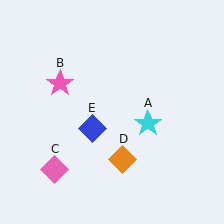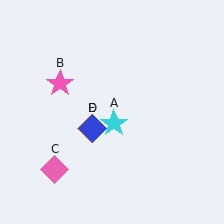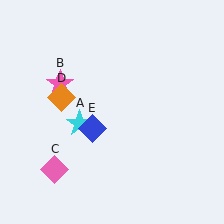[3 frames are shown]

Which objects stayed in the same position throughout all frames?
Pink star (object B) and pink diamond (object C) and blue diamond (object E) remained stationary.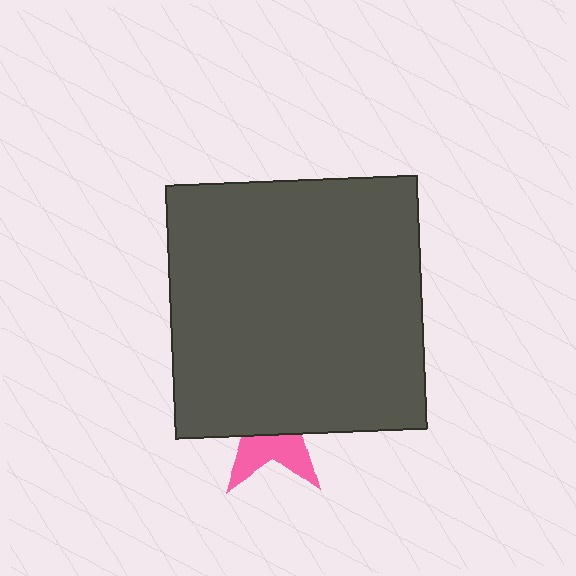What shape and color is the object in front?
The object in front is a dark gray rectangle.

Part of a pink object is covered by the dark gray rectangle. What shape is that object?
It is a star.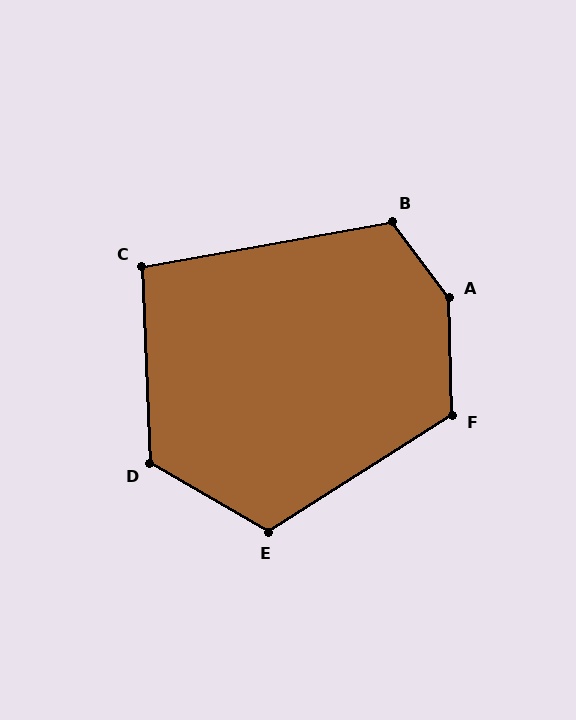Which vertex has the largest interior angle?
A, at approximately 144 degrees.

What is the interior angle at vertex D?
Approximately 122 degrees (obtuse).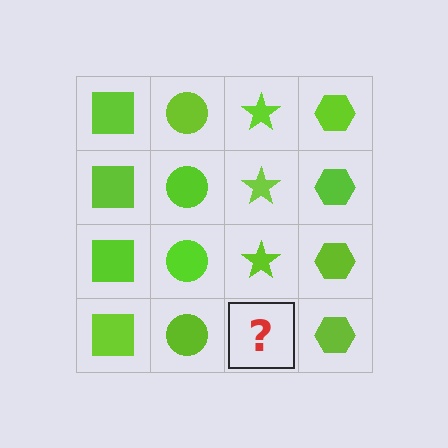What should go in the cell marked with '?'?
The missing cell should contain a lime star.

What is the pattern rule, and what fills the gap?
The rule is that each column has a consistent shape. The gap should be filled with a lime star.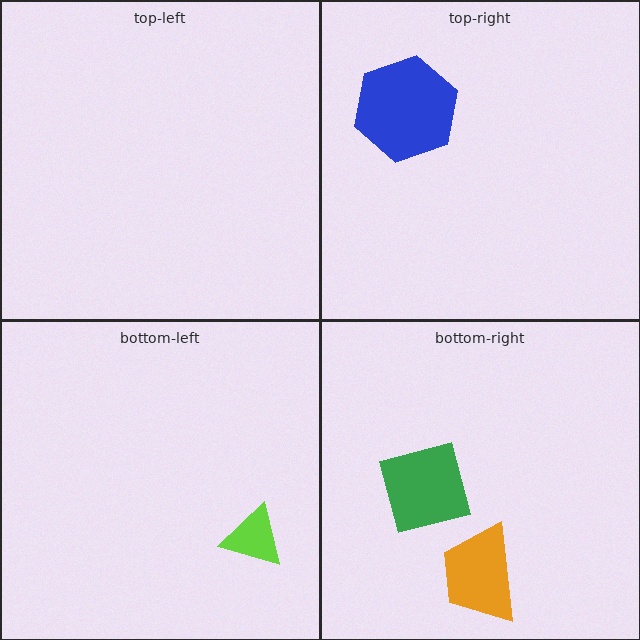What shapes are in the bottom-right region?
The green square, the orange trapezoid.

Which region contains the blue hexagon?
The top-right region.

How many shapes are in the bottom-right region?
2.